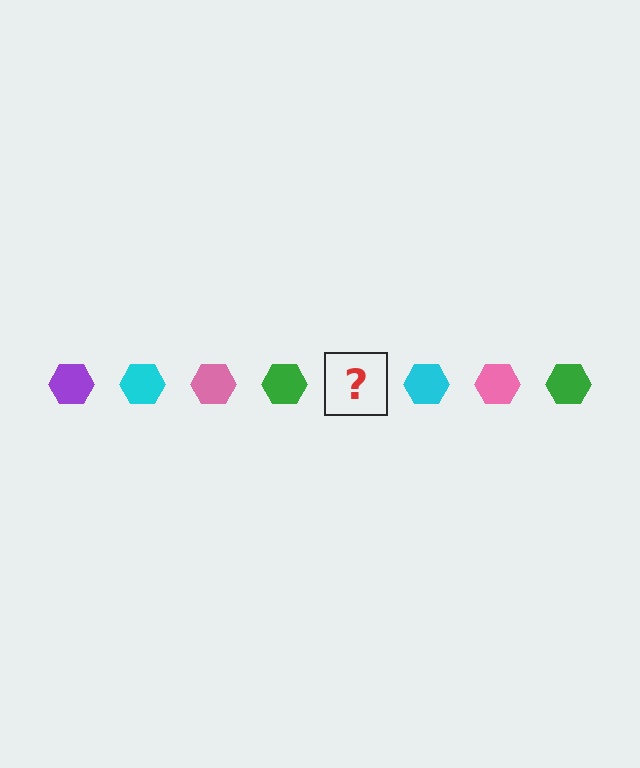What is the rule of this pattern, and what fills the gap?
The rule is that the pattern cycles through purple, cyan, pink, green hexagons. The gap should be filled with a purple hexagon.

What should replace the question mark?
The question mark should be replaced with a purple hexagon.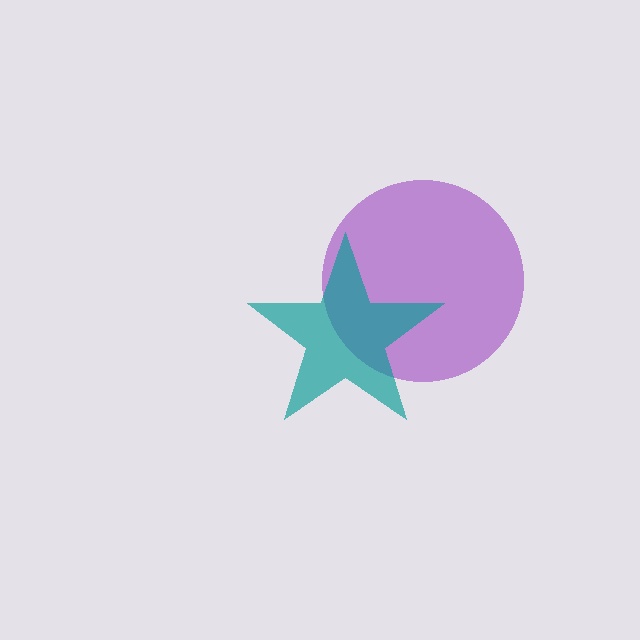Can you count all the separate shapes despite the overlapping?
Yes, there are 2 separate shapes.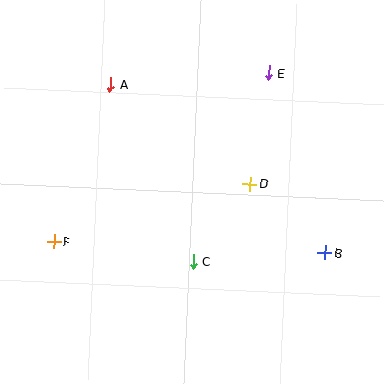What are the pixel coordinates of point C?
Point C is at (193, 262).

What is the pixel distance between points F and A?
The distance between F and A is 167 pixels.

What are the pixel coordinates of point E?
Point E is at (268, 73).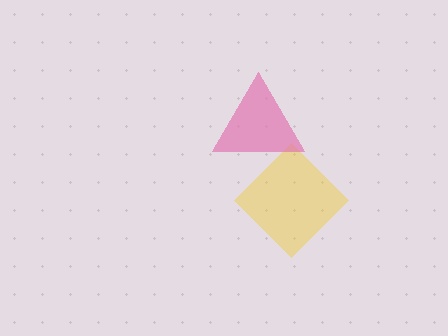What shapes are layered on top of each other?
The layered shapes are: a yellow diamond, a pink triangle.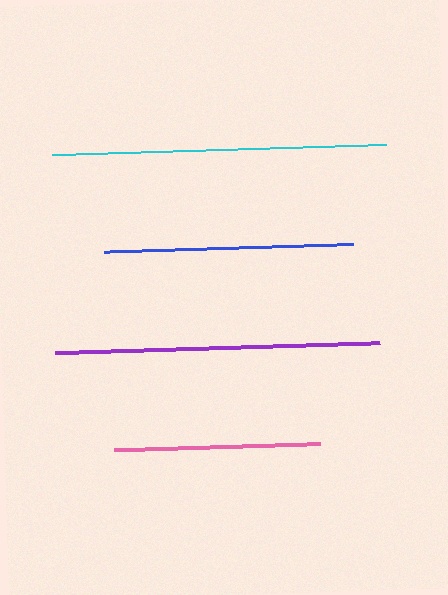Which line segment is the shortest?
The pink line is the shortest at approximately 206 pixels.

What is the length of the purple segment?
The purple segment is approximately 325 pixels long.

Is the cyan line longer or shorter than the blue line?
The cyan line is longer than the blue line.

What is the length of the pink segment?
The pink segment is approximately 206 pixels long.